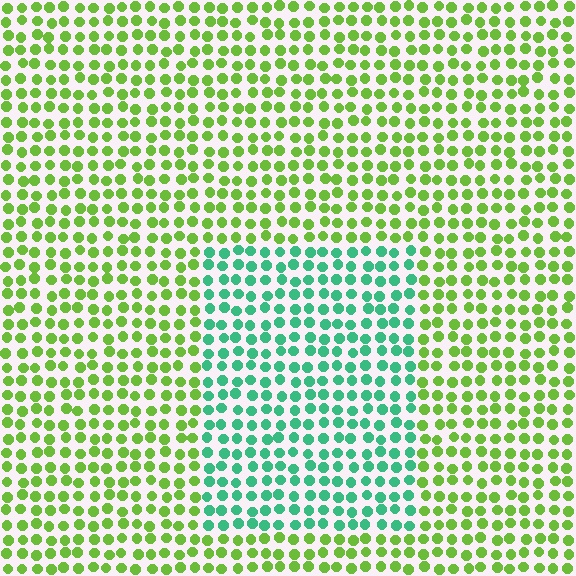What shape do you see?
I see a rectangle.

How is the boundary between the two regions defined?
The boundary is defined purely by a slight shift in hue (about 57 degrees). Spacing, size, and orientation are identical on both sides.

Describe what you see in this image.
The image is filled with small lime elements in a uniform arrangement. A rectangle-shaped region is visible where the elements are tinted to a slightly different hue, forming a subtle color boundary.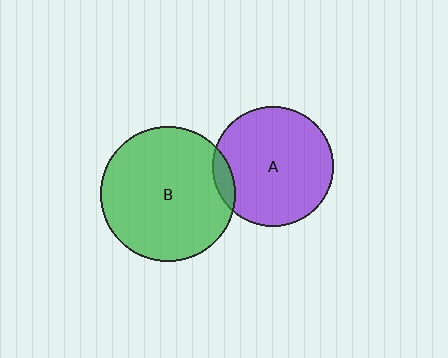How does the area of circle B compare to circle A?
Approximately 1.3 times.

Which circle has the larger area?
Circle B (green).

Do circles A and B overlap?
Yes.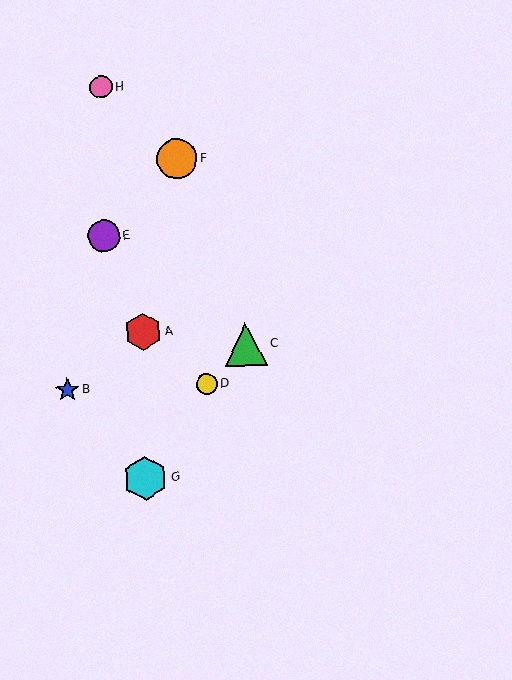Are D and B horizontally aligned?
Yes, both are at y≈384.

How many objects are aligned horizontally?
2 objects (B, D) are aligned horizontally.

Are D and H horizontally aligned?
No, D is at y≈384 and H is at y≈87.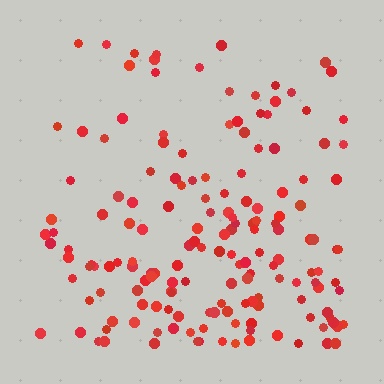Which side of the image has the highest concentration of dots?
The bottom.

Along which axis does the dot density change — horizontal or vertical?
Vertical.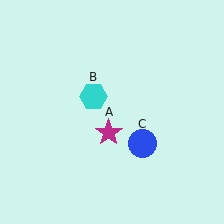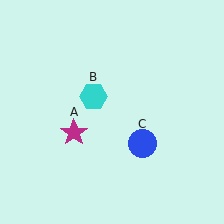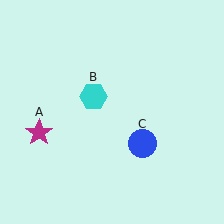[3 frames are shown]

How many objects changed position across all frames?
1 object changed position: magenta star (object A).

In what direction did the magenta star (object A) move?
The magenta star (object A) moved left.